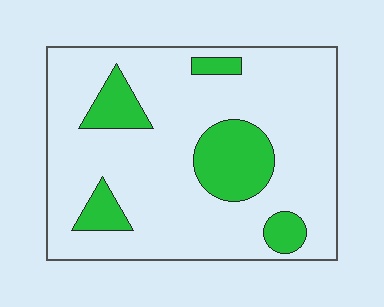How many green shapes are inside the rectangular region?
5.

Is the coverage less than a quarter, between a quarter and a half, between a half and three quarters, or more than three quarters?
Less than a quarter.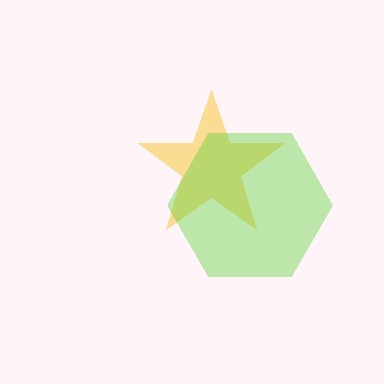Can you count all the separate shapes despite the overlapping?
Yes, there are 2 separate shapes.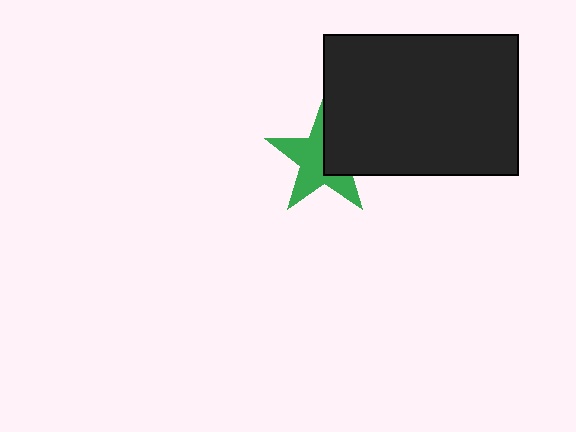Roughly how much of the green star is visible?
About half of it is visible (roughly 61%).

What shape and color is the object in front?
The object in front is a black rectangle.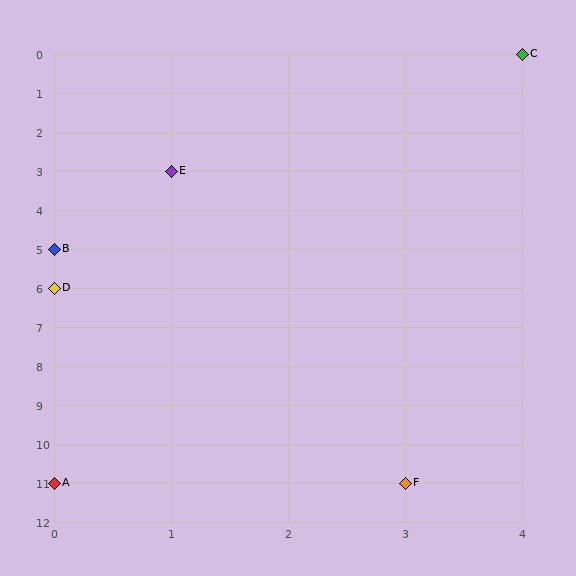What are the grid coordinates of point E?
Point E is at grid coordinates (1, 3).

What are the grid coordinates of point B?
Point B is at grid coordinates (0, 5).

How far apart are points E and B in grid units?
Points E and B are 1 column and 2 rows apart (about 2.2 grid units diagonally).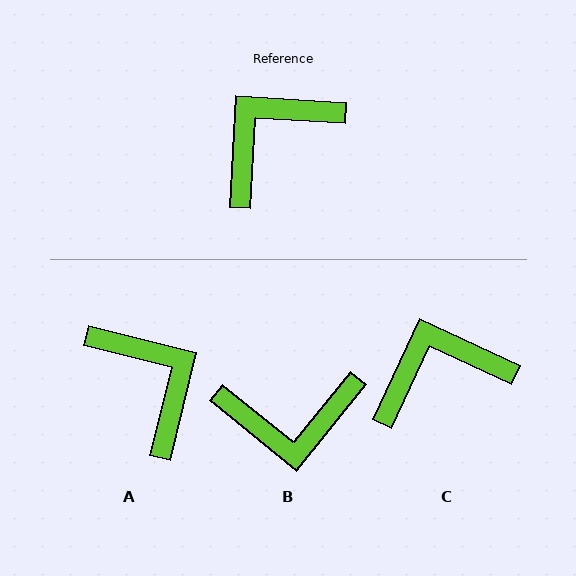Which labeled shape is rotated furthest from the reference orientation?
B, about 144 degrees away.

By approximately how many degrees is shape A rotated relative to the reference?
Approximately 101 degrees clockwise.